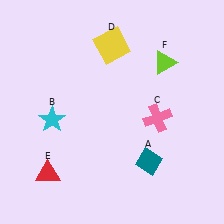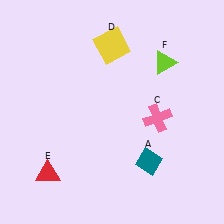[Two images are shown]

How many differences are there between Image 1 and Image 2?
There is 1 difference between the two images.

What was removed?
The cyan star (B) was removed in Image 2.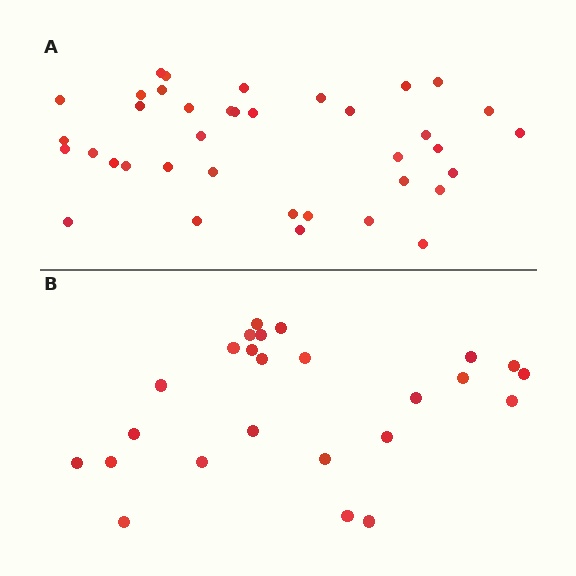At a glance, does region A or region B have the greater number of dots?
Region A (the top region) has more dots.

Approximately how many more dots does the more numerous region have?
Region A has approximately 15 more dots than region B.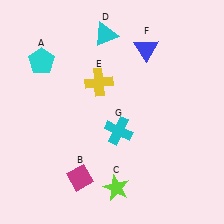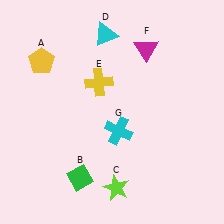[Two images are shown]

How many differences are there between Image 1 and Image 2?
There are 3 differences between the two images.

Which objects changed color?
A changed from cyan to yellow. B changed from magenta to green. F changed from blue to magenta.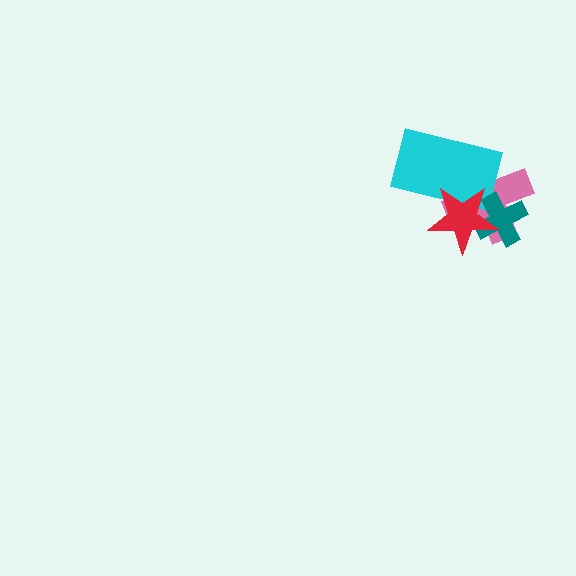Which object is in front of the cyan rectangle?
The red star is in front of the cyan rectangle.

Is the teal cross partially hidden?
Yes, it is partially covered by another shape.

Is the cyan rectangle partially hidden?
Yes, it is partially covered by another shape.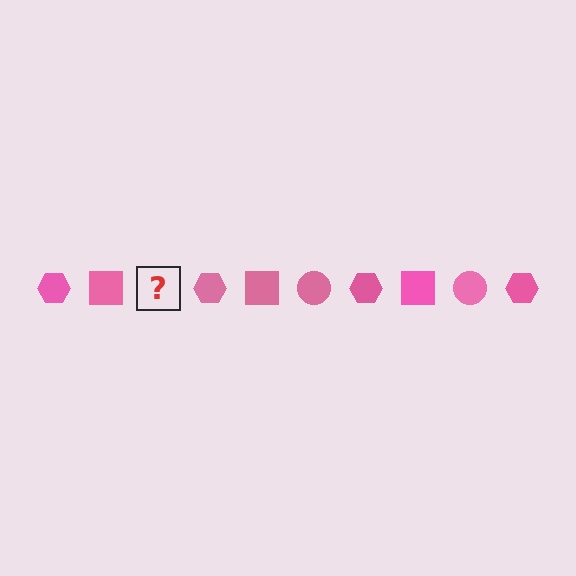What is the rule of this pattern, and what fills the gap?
The rule is that the pattern cycles through hexagon, square, circle shapes in pink. The gap should be filled with a pink circle.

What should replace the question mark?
The question mark should be replaced with a pink circle.